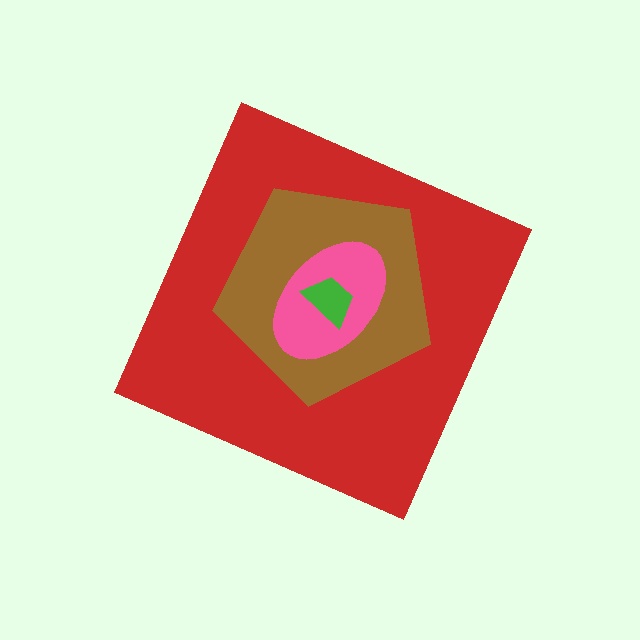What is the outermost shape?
The red diamond.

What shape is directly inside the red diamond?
The brown pentagon.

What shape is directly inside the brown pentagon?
The pink ellipse.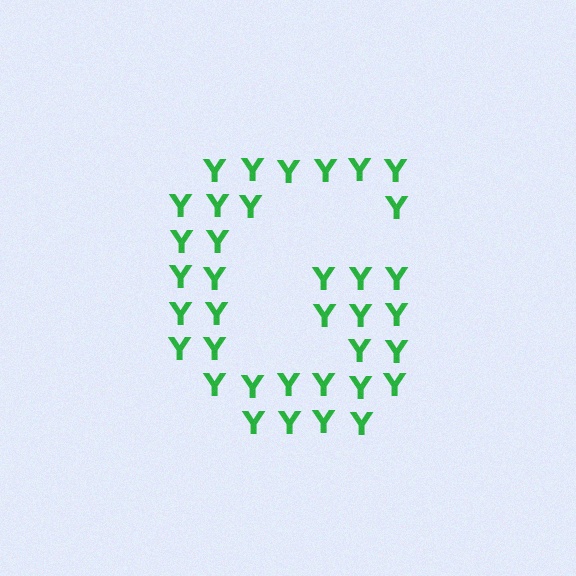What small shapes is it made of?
It is made of small letter Y's.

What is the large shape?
The large shape is the letter G.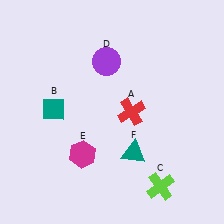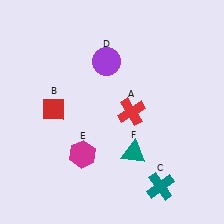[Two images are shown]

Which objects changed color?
B changed from teal to red. C changed from lime to teal.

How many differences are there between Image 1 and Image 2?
There are 2 differences between the two images.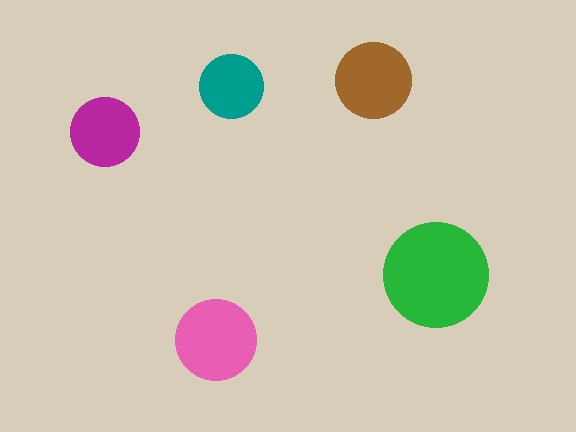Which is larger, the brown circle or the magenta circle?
The brown one.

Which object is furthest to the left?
The magenta circle is leftmost.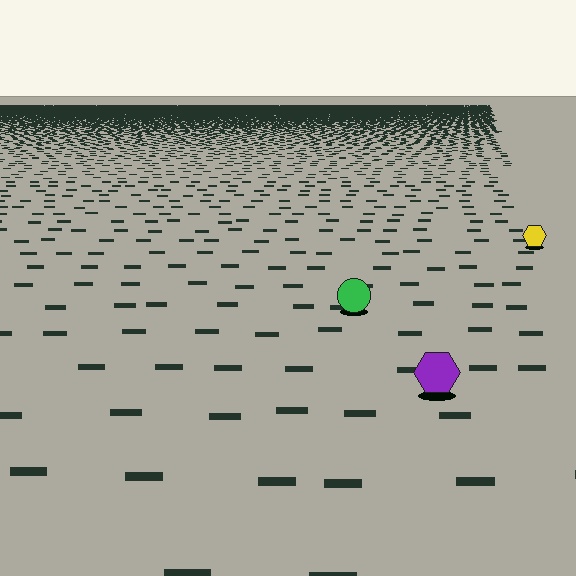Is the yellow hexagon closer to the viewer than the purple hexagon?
No. The purple hexagon is closer — you can tell from the texture gradient: the ground texture is coarser near it.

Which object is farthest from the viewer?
The yellow hexagon is farthest from the viewer. It appears smaller and the ground texture around it is denser.